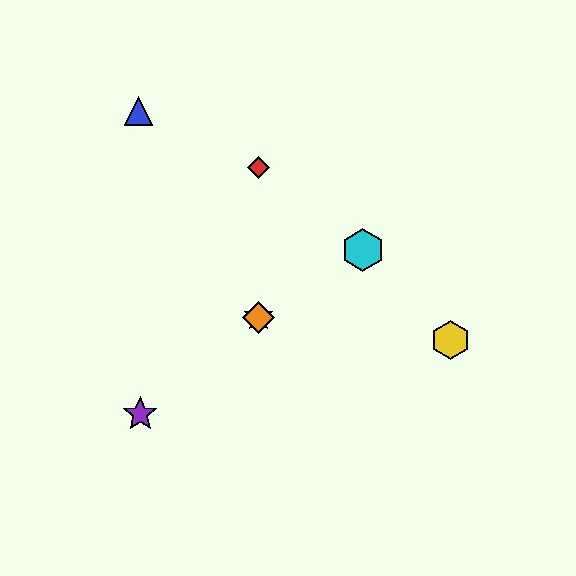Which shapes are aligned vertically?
The red diamond, the green star, the orange diamond are aligned vertically.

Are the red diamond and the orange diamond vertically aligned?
Yes, both are at x≈258.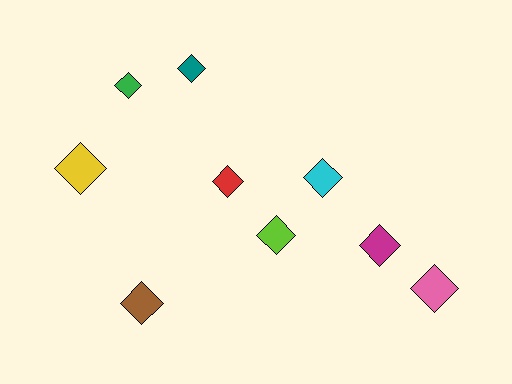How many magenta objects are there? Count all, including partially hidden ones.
There is 1 magenta object.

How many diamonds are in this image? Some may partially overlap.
There are 9 diamonds.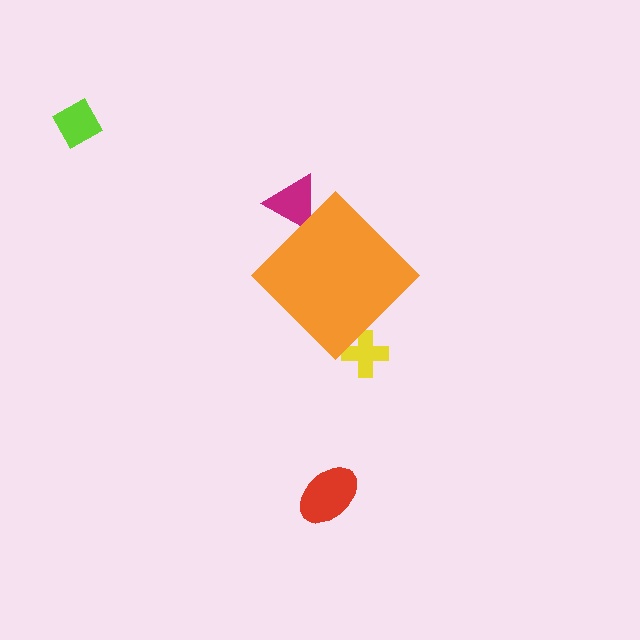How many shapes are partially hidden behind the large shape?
2 shapes are partially hidden.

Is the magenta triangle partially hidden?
Yes, the magenta triangle is partially hidden behind the orange diamond.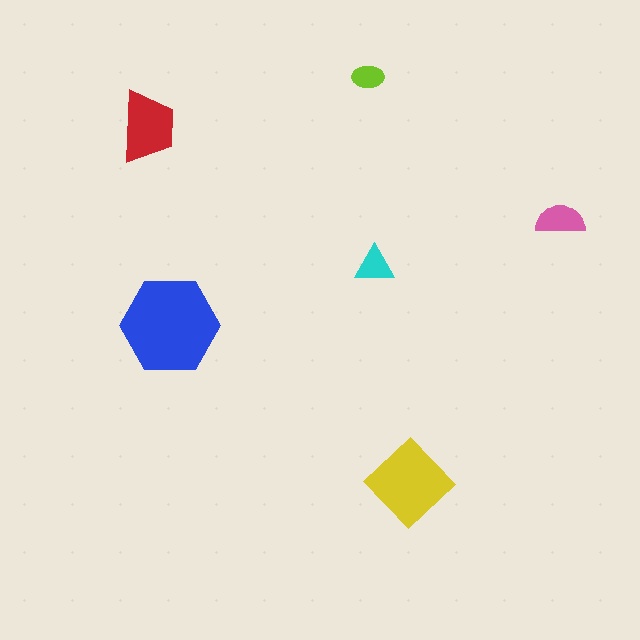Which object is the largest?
The blue hexagon.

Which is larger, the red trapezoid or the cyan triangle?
The red trapezoid.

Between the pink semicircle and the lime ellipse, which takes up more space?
The pink semicircle.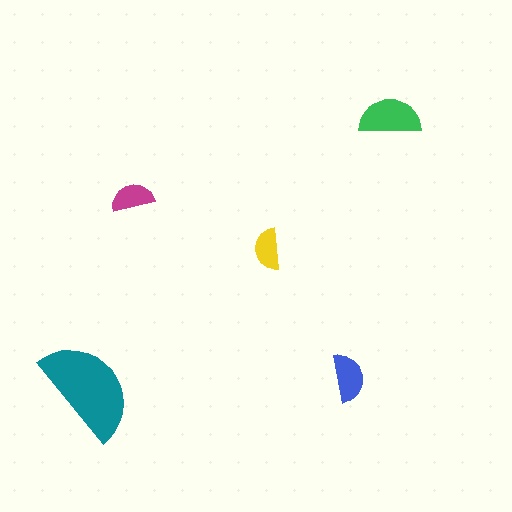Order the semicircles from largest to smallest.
the teal one, the green one, the blue one, the magenta one, the yellow one.